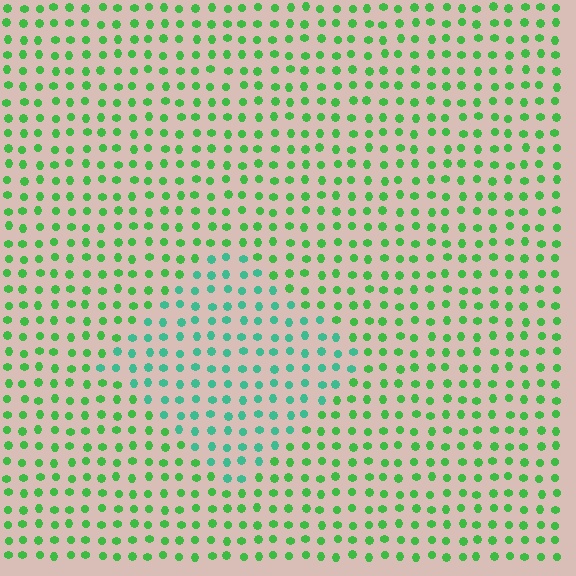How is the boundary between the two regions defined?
The boundary is defined purely by a slight shift in hue (about 37 degrees). Spacing, size, and orientation are identical on both sides.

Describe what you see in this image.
The image is filled with small green elements in a uniform arrangement. A diamond-shaped region is visible where the elements are tinted to a slightly different hue, forming a subtle color boundary.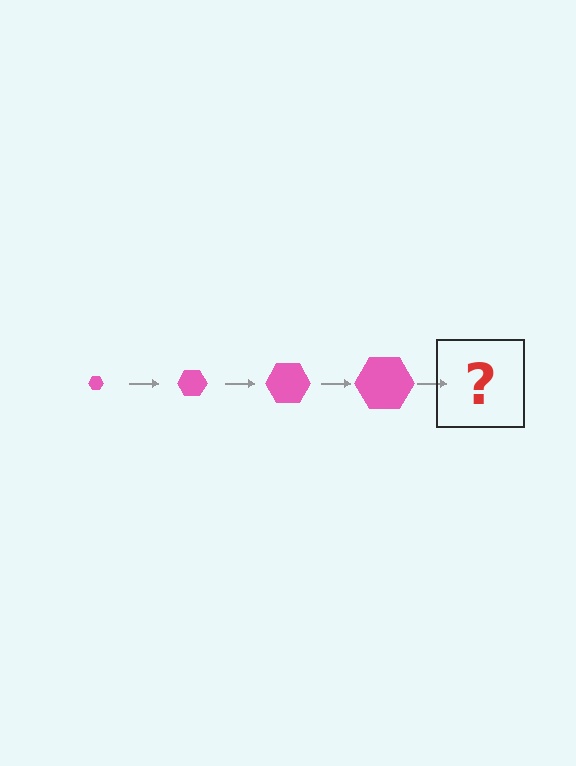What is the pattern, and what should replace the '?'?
The pattern is that the hexagon gets progressively larger each step. The '?' should be a pink hexagon, larger than the previous one.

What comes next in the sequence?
The next element should be a pink hexagon, larger than the previous one.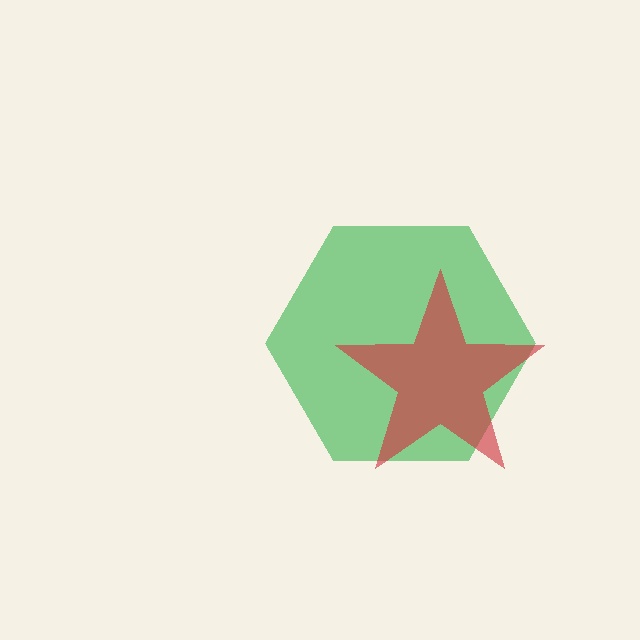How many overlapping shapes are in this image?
There are 2 overlapping shapes in the image.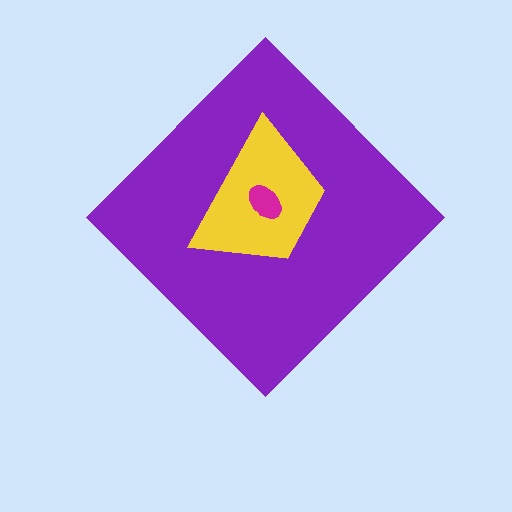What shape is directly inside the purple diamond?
The yellow trapezoid.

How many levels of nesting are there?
3.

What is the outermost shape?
The purple diamond.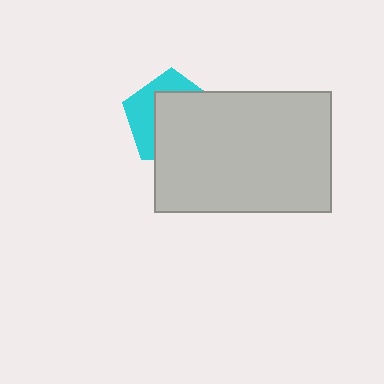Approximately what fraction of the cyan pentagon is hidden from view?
Roughly 63% of the cyan pentagon is hidden behind the light gray rectangle.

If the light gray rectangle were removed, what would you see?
You would see the complete cyan pentagon.